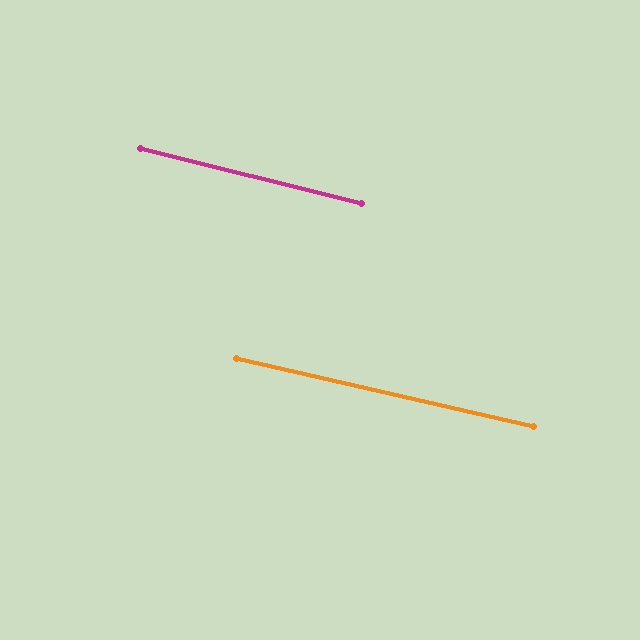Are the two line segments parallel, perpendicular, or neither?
Parallel — their directions differ by only 1.2°.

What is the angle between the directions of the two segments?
Approximately 1 degree.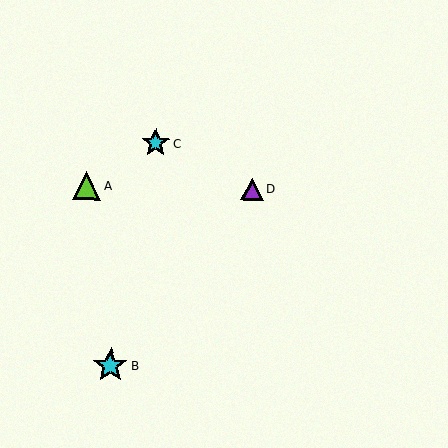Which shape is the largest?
The cyan star (labeled B) is the largest.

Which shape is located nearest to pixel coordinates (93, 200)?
The lime triangle (labeled A) at (87, 186) is nearest to that location.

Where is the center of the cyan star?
The center of the cyan star is at (111, 365).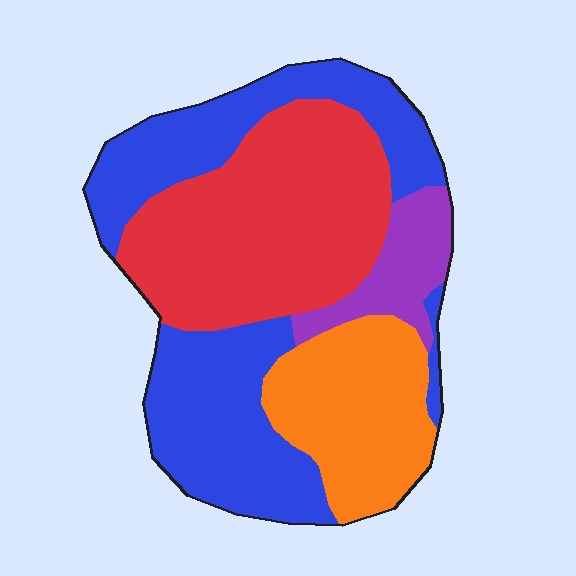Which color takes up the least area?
Purple, at roughly 10%.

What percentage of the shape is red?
Red takes up about one third (1/3) of the shape.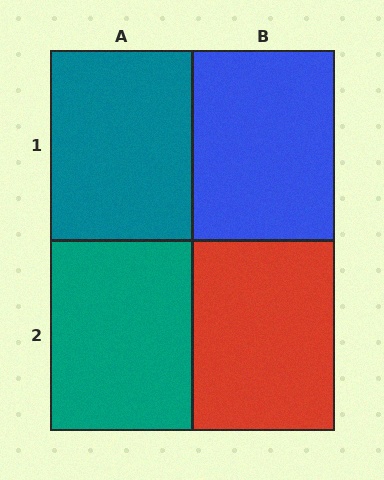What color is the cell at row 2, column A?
Teal.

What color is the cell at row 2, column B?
Red.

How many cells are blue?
1 cell is blue.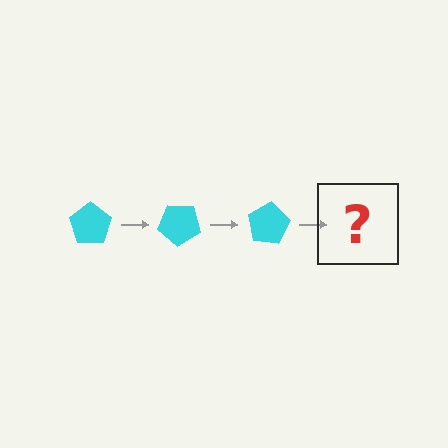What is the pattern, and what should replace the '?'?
The pattern is that the pentagon rotates 40 degrees each step. The '?' should be a cyan pentagon rotated 120 degrees.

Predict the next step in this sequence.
The next step is a cyan pentagon rotated 120 degrees.